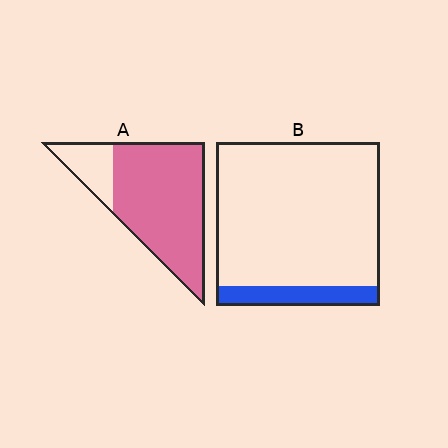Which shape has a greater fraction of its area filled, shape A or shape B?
Shape A.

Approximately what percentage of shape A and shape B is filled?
A is approximately 80% and B is approximately 10%.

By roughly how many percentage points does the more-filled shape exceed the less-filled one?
By roughly 70 percentage points (A over B).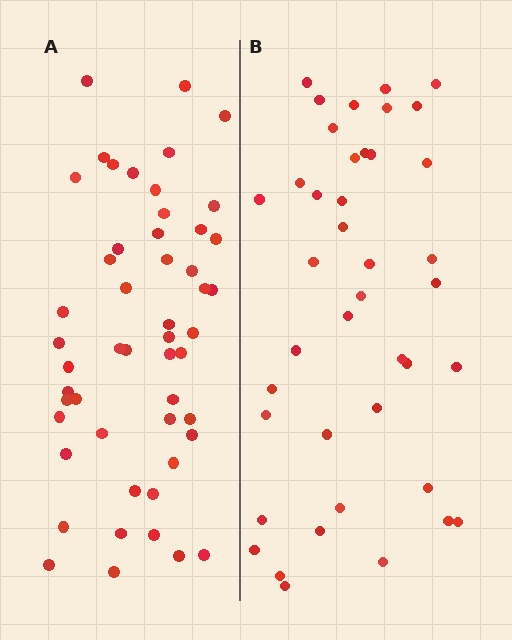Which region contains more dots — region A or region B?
Region A (the left region) has more dots.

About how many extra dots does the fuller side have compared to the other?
Region A has roughly 10 or so more dots than region B.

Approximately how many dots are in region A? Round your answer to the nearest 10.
About 50 dots. (The exact count is 51, which rounds to 50.)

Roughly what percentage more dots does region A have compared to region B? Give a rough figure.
About 25% more.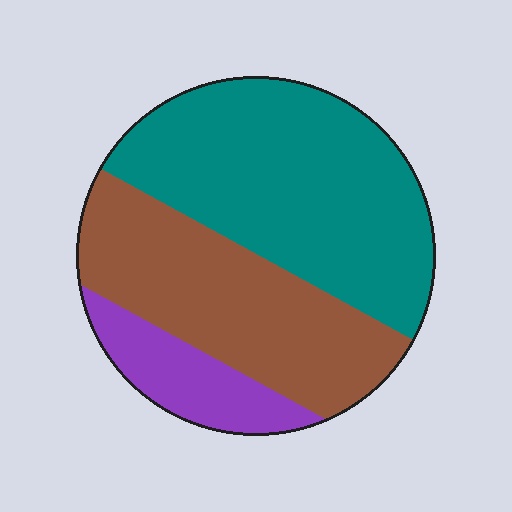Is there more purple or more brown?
Brown.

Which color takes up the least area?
Purple, at roughly 15%.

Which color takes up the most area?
Teal, at roughly 50%.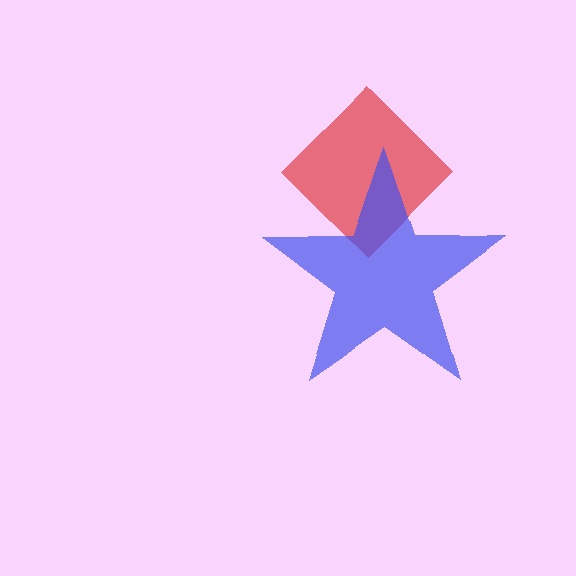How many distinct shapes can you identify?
There are 2 distinct shapes: a red diamond, a blue star.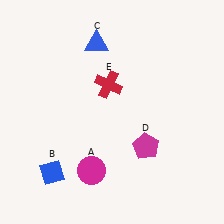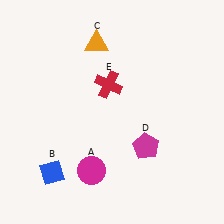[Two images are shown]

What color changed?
The triangle (C) changed from blue in Image 1 to orange in Image 2.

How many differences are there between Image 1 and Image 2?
There is 1 difference between the two images.